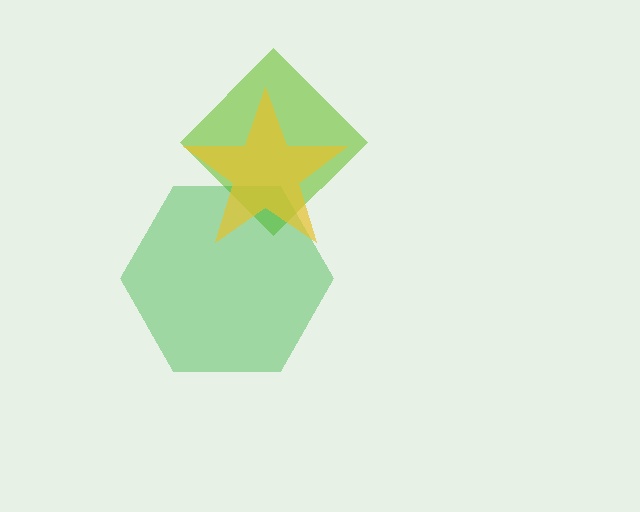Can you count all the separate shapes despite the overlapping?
Yes, there are 3 separate shapes.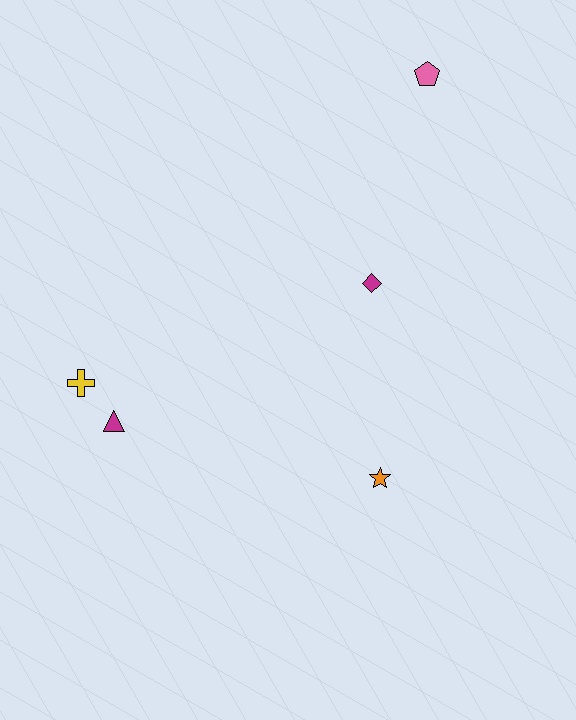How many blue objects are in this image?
There are no blue objects.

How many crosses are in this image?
There is 1 cross.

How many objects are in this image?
There are 5 objects.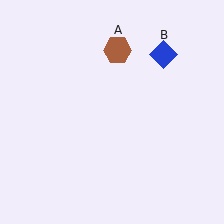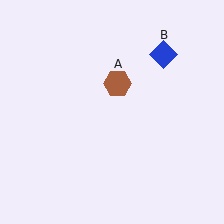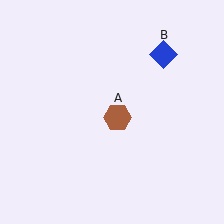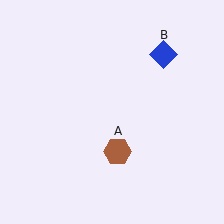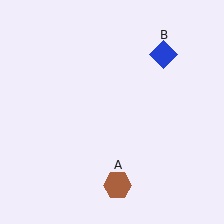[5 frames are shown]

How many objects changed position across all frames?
1 object changed position: brown hexagon (object A).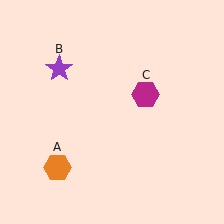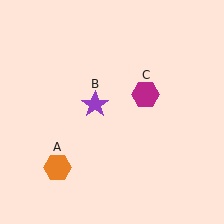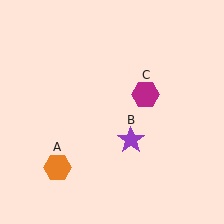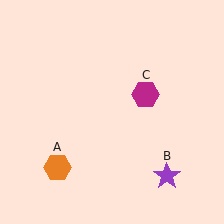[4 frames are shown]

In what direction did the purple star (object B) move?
The purple star (object B) moved down and to the right.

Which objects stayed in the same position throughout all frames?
Orange hexagon (object A) and magenta hexagon (object C) remained stationary.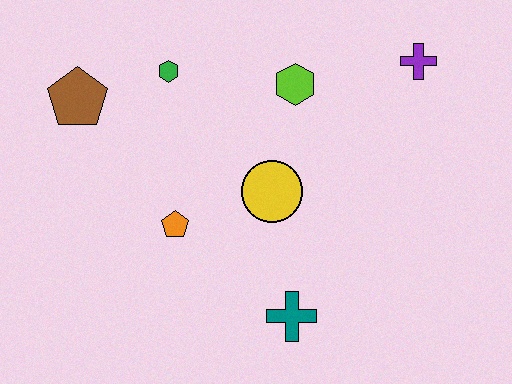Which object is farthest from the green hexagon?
The teal cross is farthest from the green hexagon.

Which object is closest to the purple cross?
The lime hexagon is closest to the purple cross.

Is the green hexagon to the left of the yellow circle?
Yes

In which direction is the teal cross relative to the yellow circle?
The teal cross is below the yellow circle.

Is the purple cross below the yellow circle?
No